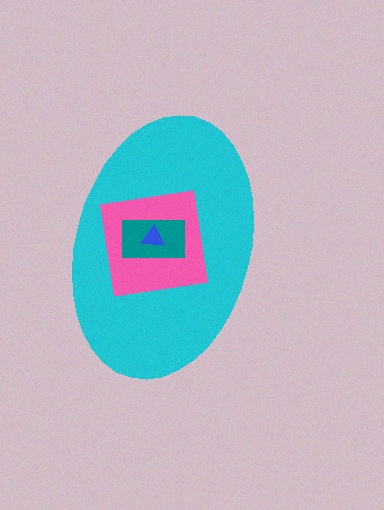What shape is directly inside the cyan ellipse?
The pink square.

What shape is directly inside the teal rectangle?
The blue triangle.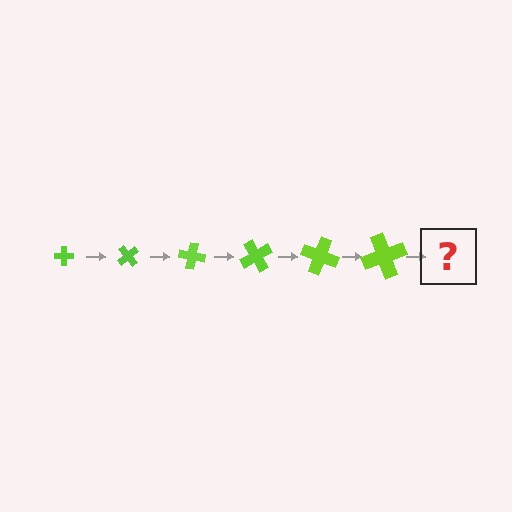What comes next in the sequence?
The next element should be a cross, larger than the previous one and rotated 300 degrees from the start.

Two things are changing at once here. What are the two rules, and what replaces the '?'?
The two rules are that the cross grows larger each step and it rotates 50 degrees each step. The '?' should be a cross, larger than the previous one and rotated 300 degrees from the start.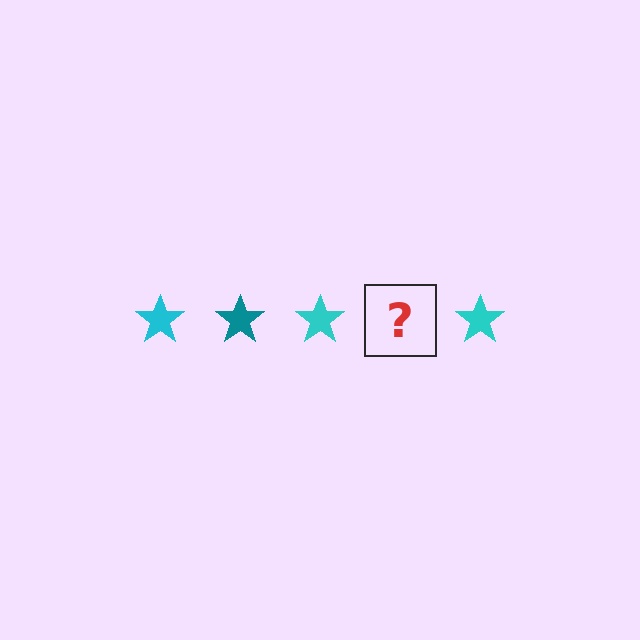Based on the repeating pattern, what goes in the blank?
The blank should be a teal star.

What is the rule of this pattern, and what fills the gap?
The rule is that the pattern cycles through cyan, teal stars. The gap should be filled with a teal star.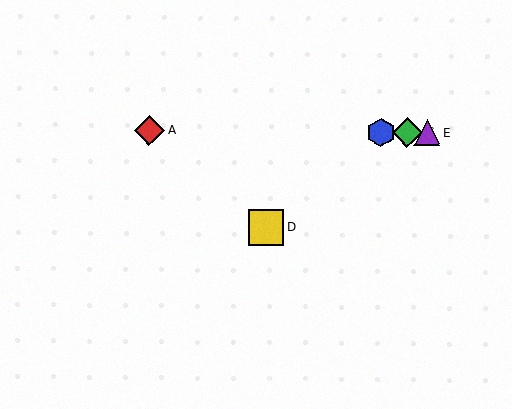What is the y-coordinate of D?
Object D is at y≈227.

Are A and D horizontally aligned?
No, A is at y≈131 and D is at y≈227.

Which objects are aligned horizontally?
Objects A, B, C, E are aligned horizontally.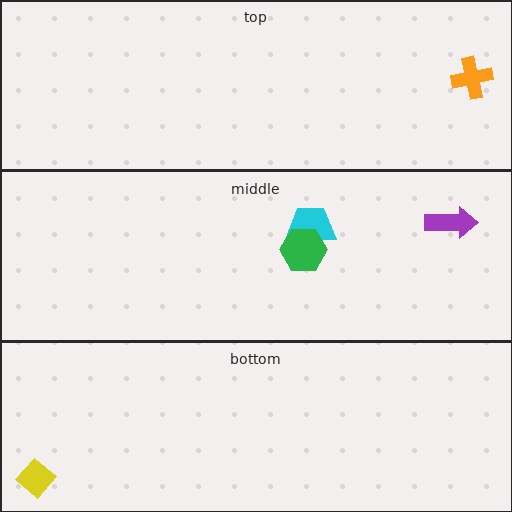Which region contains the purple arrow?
The middle region.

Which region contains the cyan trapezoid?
The middle region.